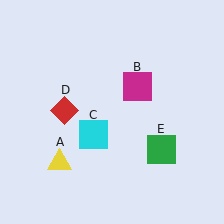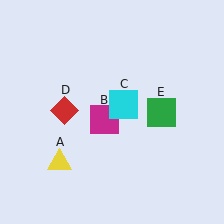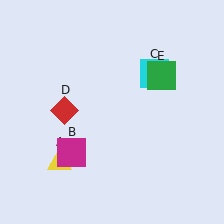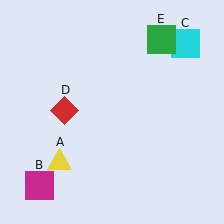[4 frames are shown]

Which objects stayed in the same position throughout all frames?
Yellow triangle (object A) and red diamond (object D) remained stationary.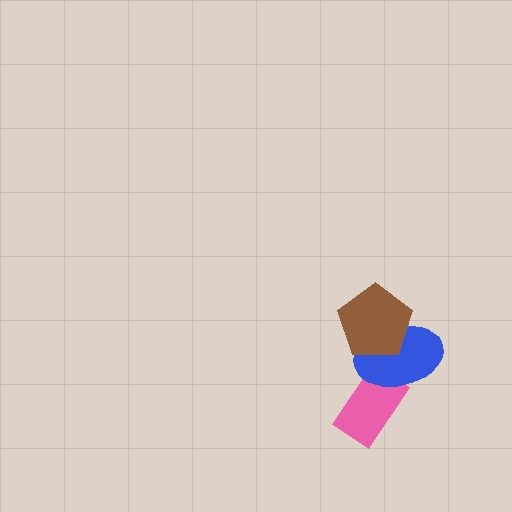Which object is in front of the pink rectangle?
The blue ellipse is in front of the pink rectangle.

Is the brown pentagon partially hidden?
No, no other shape covers it.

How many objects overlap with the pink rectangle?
1 object overlaps with the pink rectangle.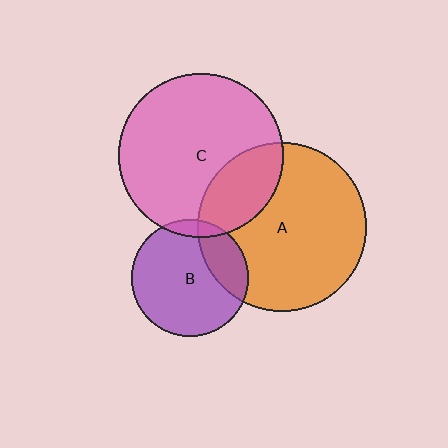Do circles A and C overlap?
Yes.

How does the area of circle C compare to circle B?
Approximately 2.0 times.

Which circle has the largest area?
Circle A (orange).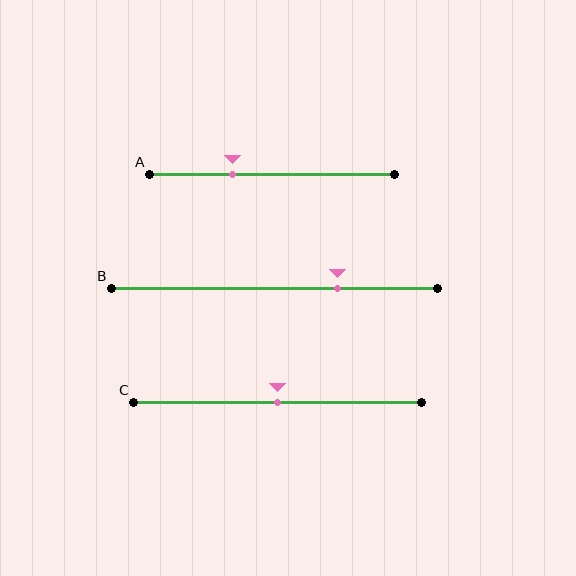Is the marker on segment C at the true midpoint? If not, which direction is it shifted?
Yes, the marker on segment C is at the true midpoint.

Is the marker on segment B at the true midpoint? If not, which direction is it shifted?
No, the marker on segment B is shifted to the right by about 19% of the segment length.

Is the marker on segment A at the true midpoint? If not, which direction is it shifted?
No, the marker on segment A is shifted to the left by about 16% of the segment length.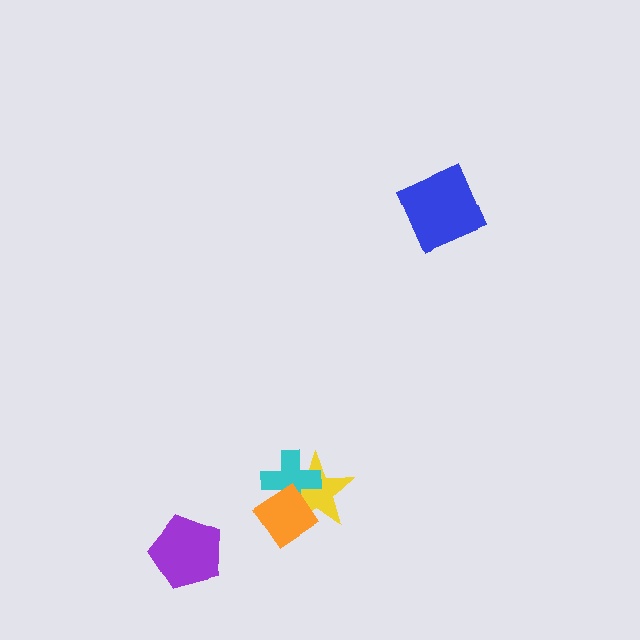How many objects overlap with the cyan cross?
2 objects overlap with the cyan cross.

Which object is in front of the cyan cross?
The orange diamond is in front of the cyan cross.